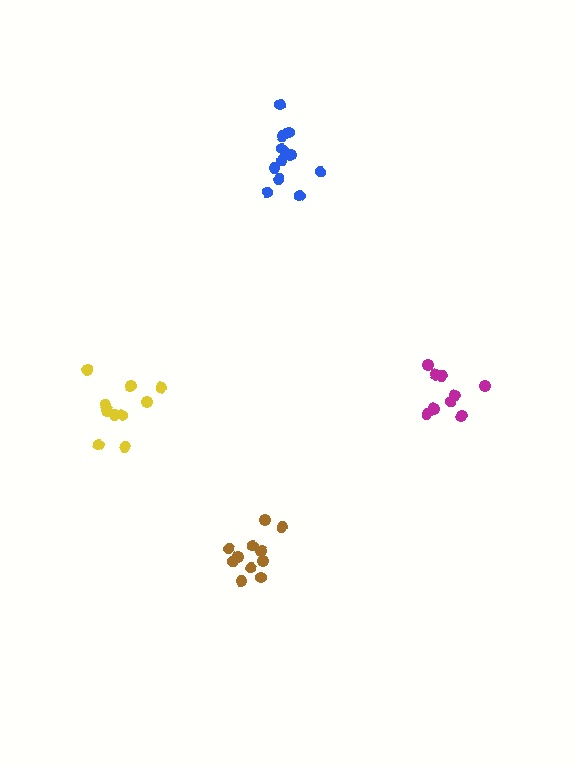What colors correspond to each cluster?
The clusters are colored: yellow, magenta, brown, blue.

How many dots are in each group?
Group 1: 10 dots, Group 2: 9 dots, Group 3: 11 dots, Group 4: 12 dots (42 total).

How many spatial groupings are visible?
There are 4 spatial groupings.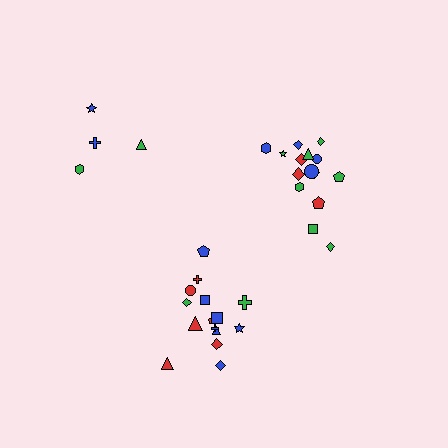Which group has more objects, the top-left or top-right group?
The top-right group.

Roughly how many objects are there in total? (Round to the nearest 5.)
Roughly 35 objects in total.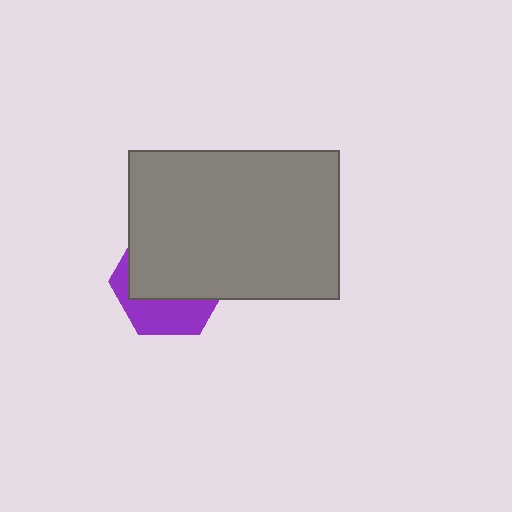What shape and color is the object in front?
The object in front is a gray rectangle.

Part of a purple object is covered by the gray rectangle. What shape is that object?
It is a hexagon.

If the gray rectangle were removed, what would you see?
You would see the complete purple hexagon.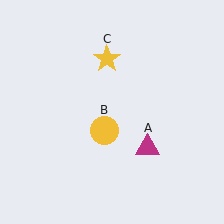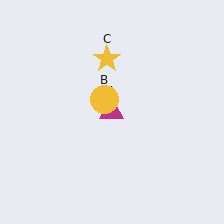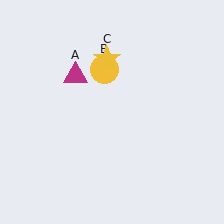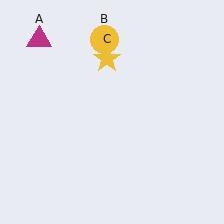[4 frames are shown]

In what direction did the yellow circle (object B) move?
The yellow circle (object B) moved up.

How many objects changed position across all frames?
2 objects changed position: magenta triangle (object A), yellow circle (object B).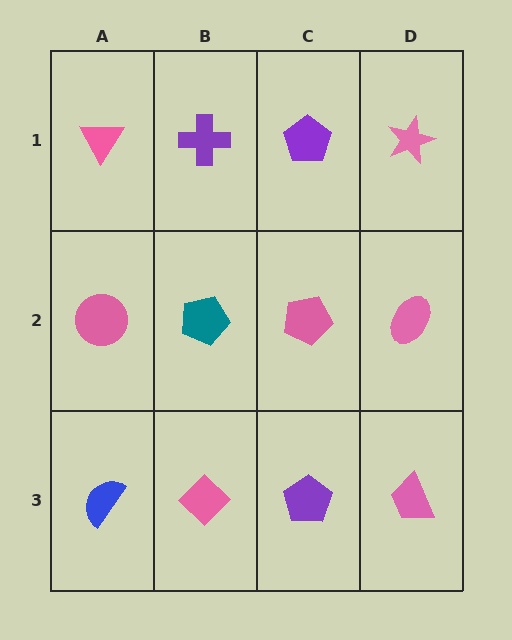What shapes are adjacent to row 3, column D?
A pink ellipse (row 2, column D), a purple pentagon (row 3, column C).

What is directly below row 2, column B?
A pink diamond.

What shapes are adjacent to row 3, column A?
A pink circle (row 2, column A), a pink diamond (row 3, column B).